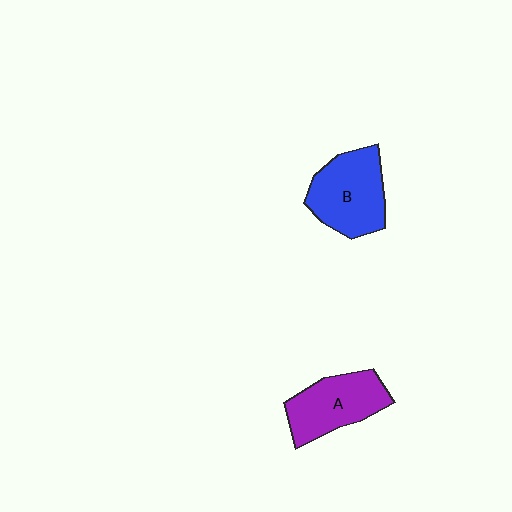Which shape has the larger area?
Shape B (blue).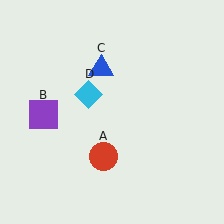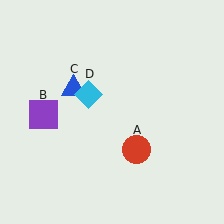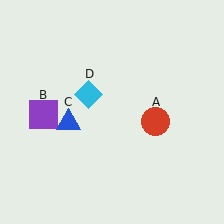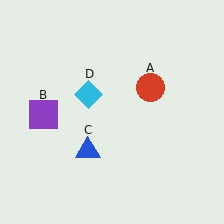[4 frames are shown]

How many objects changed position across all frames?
2 objects changed position: red circle (object A), blue triangle (object C).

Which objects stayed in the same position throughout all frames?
Purple square (object B) and cyan diamond (object D) remained stationary.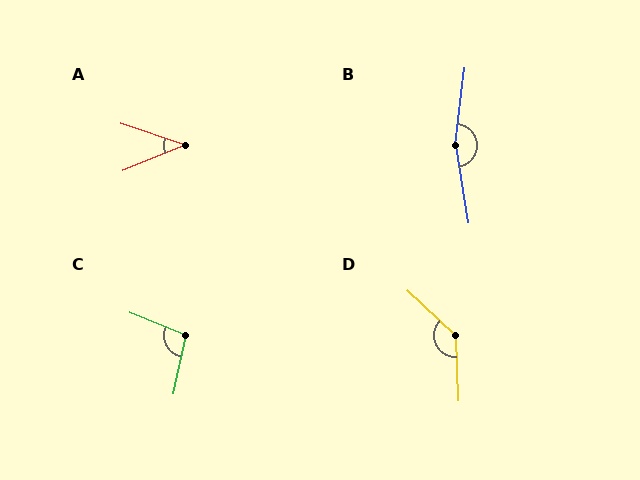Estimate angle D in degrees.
Approximately 135 degrees.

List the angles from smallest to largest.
A (40°), C (101°), D (135°), B (163°).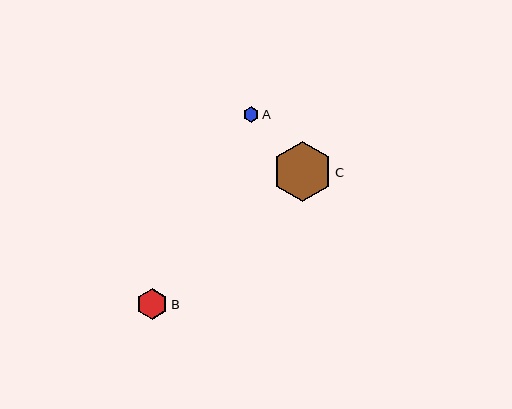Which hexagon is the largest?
Hexagon C is the largest with a size of approximately 60 pixels.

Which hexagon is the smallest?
Hexagon A is the smallest with a size of approximately 15 pixels.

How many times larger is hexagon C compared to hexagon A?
Hexagon C is approximately 3.9 times the size of hexagon A.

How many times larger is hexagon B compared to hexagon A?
Hexagon B is approximately 2.0 times the size of hexagon A.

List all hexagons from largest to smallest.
From largest to smallest: C, B, A.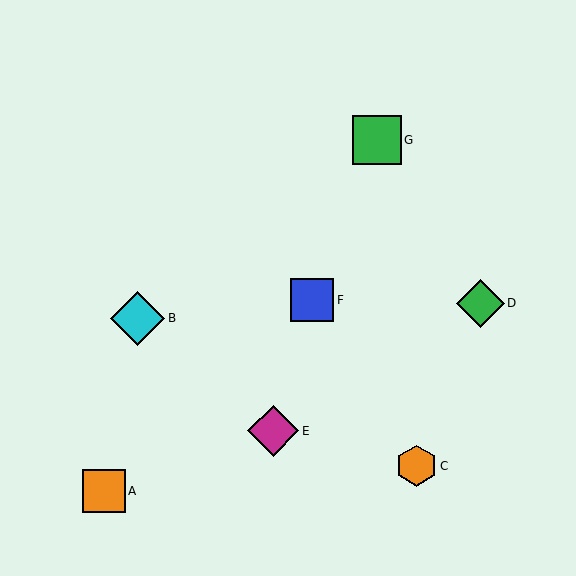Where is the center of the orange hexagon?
The center of the orange hexagon is at (417, 466).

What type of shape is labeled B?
Shape B is a cyan diamond.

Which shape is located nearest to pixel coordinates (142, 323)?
The cyan diamond (labeled B) at (138, 318) is nearest to that location.